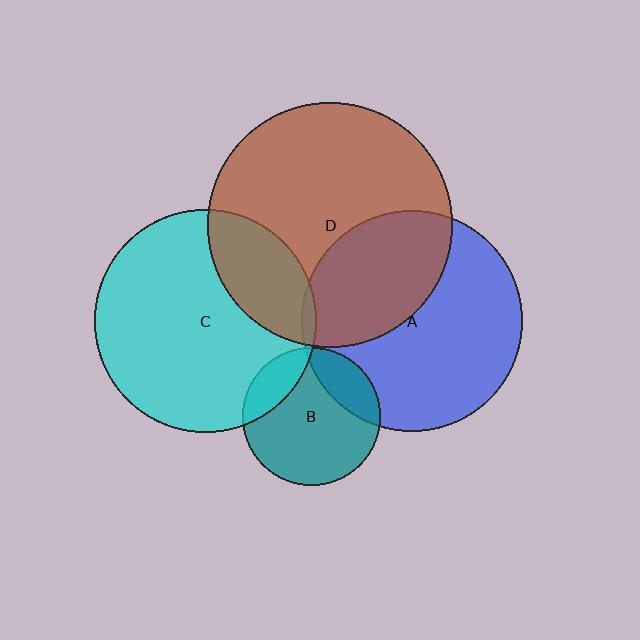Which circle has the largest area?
Circle D (brown).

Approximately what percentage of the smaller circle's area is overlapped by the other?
Approximately 5%.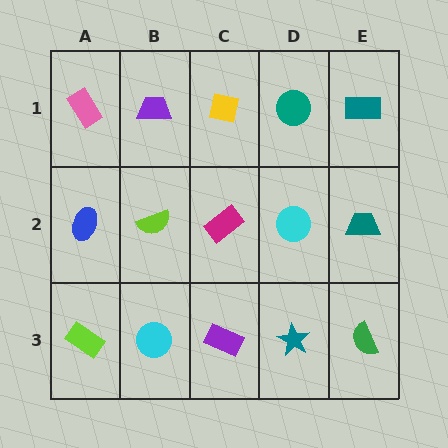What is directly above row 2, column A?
A pink rectangle.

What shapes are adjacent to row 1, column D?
A cyan circle (row 2, column D), a yellow square (row 1, column C), a teal rectangle (row 1, column E).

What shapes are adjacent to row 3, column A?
A blue ellipse (row 2, column A), a cyan circle (row 3, column B).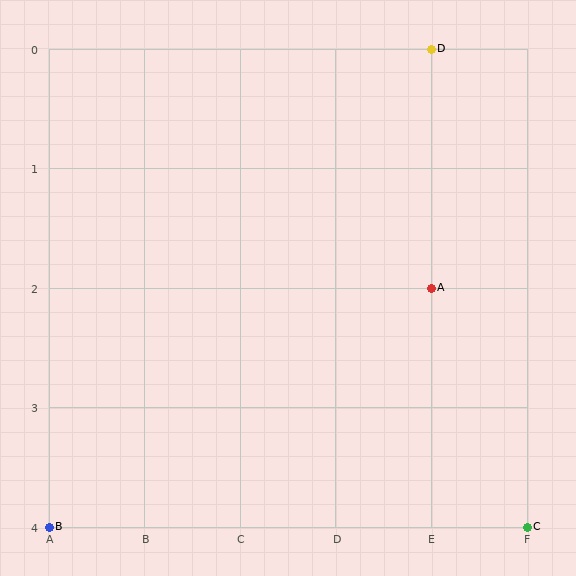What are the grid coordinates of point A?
Point A is at grid coordinates (E, 2).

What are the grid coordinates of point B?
Point B is at grid coordinates (A, 4).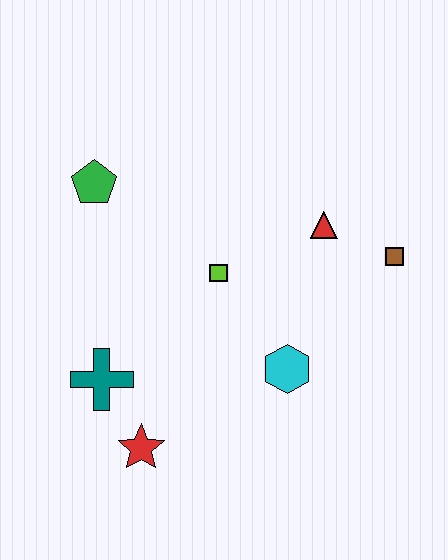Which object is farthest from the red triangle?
The red star is farthest from the red triangle.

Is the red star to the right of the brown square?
No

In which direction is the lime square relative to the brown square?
The lime square is to the left of the brown square.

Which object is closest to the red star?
The teal cross is closest to the red star.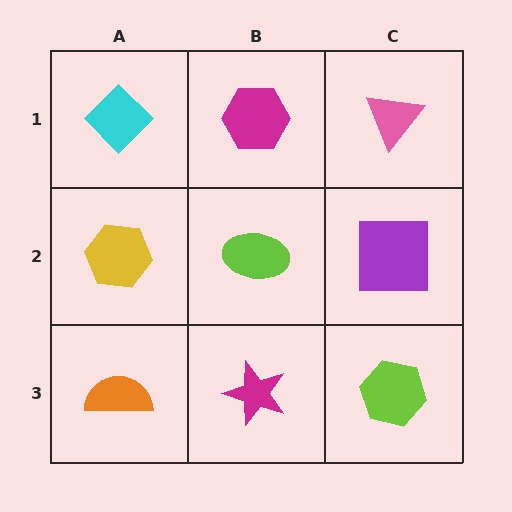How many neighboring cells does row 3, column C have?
2.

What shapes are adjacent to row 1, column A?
A yellow hexagon (row 2, column A), a magenta hexagon (row 1, column B).